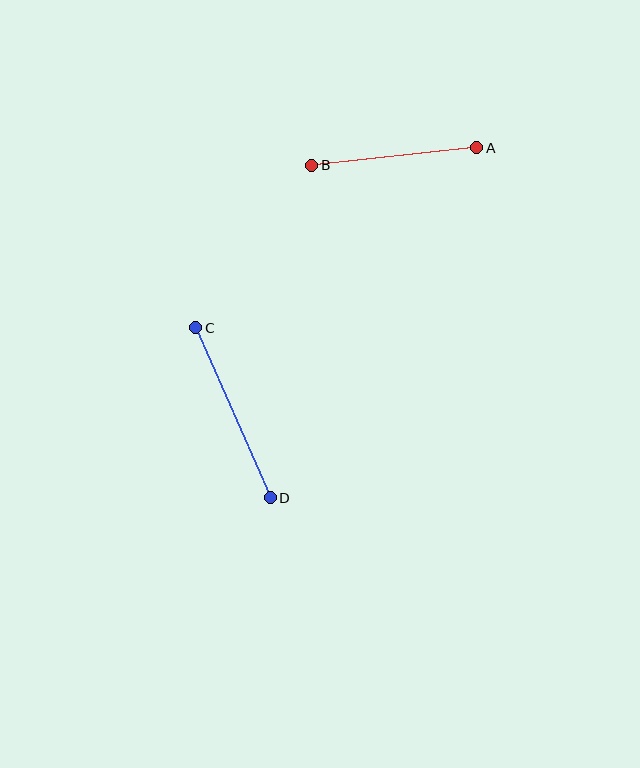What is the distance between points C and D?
The distance is approximately 185 pixels.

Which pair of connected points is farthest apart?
Points C and D are farthest apart.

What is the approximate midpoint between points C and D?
The midpoint is at approximately (233, 413) pixels.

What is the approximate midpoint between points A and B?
The midpoint is at approximately (394, 157) pixels.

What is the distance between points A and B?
The distance is approximately 166 pixels.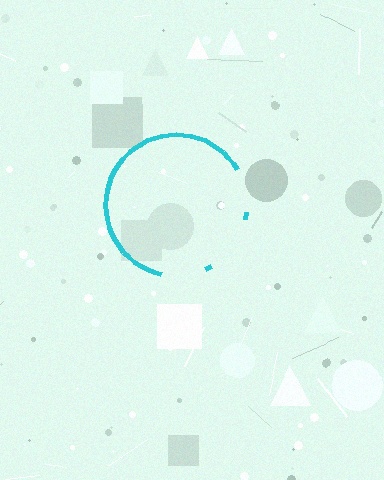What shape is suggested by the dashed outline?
The dashed outline suggests a circle.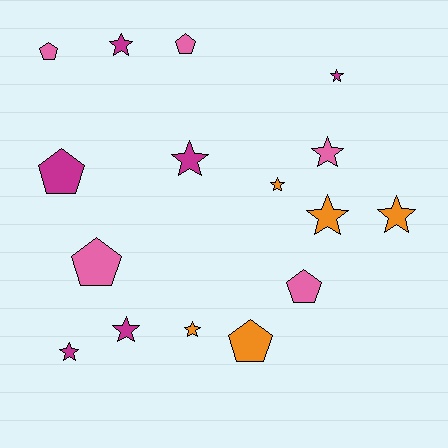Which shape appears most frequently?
Star, with 10 objects.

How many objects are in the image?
There are 16 objects.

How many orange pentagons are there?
There is 1 orange pentagon.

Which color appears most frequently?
Magenta, with 6 objects.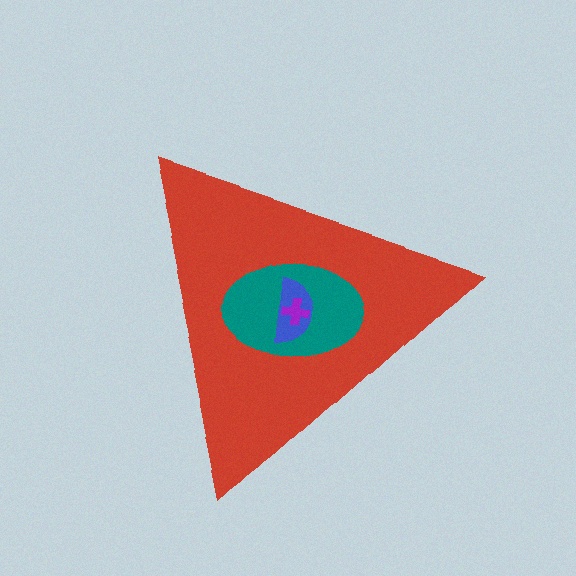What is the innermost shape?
The purple cross.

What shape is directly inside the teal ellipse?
The blue semicircle.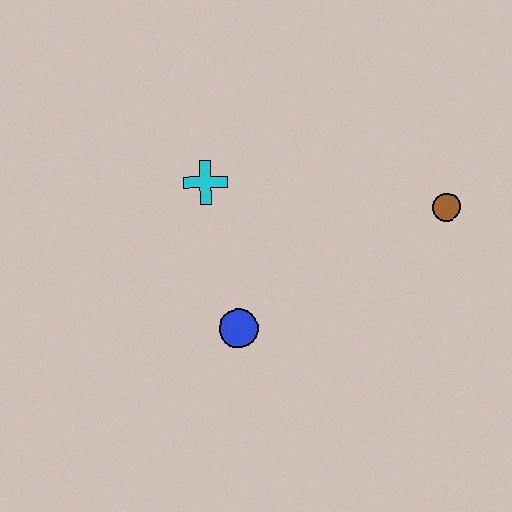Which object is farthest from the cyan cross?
The brown circle is farthest from the cyan cross.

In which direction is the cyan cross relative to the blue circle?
The cyan cross is above the blue circle.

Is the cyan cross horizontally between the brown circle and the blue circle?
No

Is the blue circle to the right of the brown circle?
No